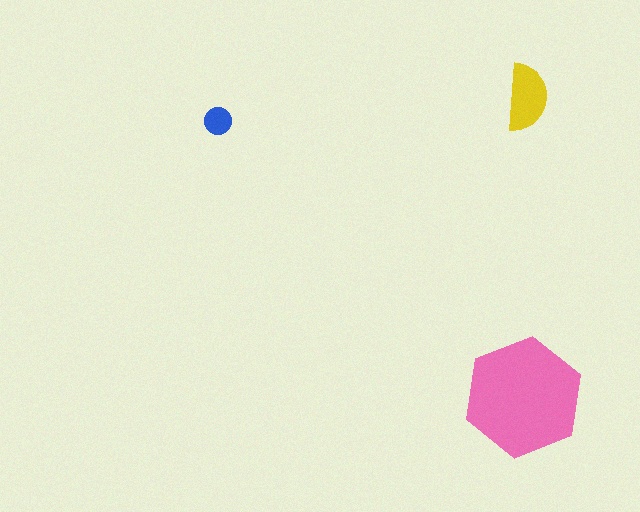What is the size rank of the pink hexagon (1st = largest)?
1st.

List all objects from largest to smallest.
The pink hexagon, the yellow semicircle, the blue circle.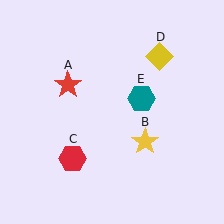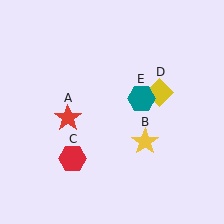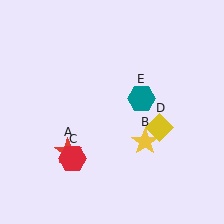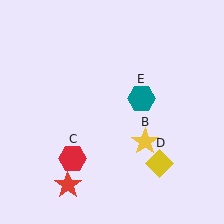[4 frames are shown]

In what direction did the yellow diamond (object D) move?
The yellow diamond (object D) moved down.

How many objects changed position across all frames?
2 objects changed position: red star (object A), yellow diamond (object D).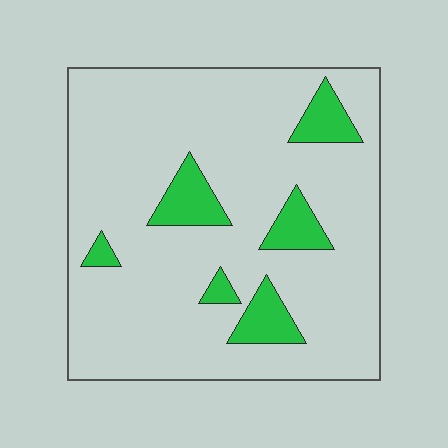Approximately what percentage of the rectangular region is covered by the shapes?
Approximately 15%.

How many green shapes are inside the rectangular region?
6.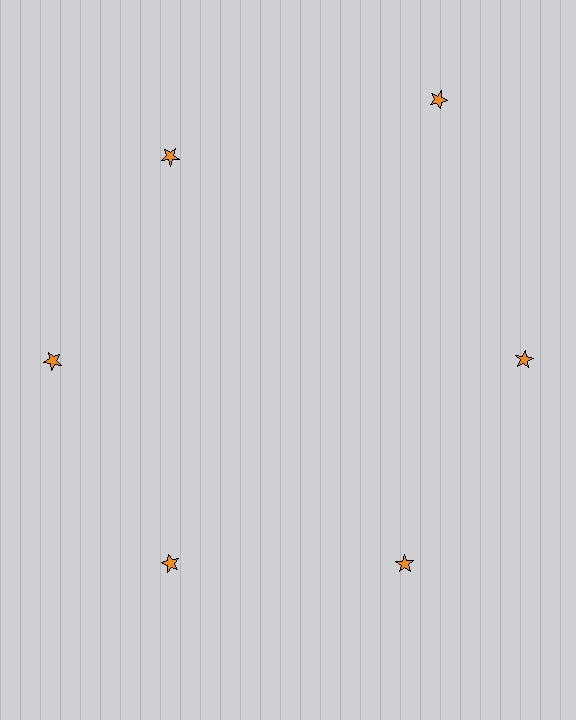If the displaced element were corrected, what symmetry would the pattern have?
It would have 6-fold rotational symmetry — the pattern would map onto itself every 60 degrees.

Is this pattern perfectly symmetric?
No. The 6 orange stars are arranged in a ring, but one element near the 1 o'clock position is pushed outward from the center, breaking the 6-fold rotational symmetry.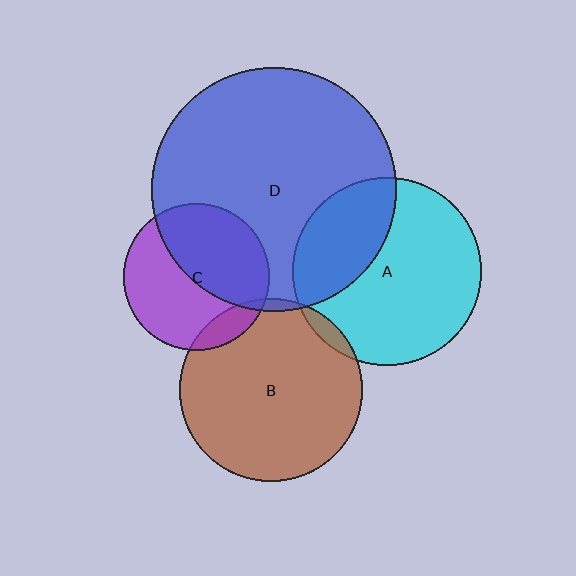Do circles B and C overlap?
Yes.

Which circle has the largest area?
Circle D (blue).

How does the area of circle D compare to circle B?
Approximately 1.8 times.